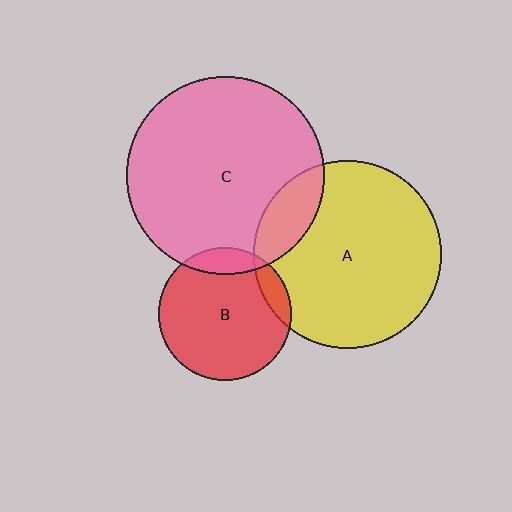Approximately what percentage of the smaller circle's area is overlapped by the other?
Approximately 15%.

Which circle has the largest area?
Circle C (pink).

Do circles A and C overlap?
Yes.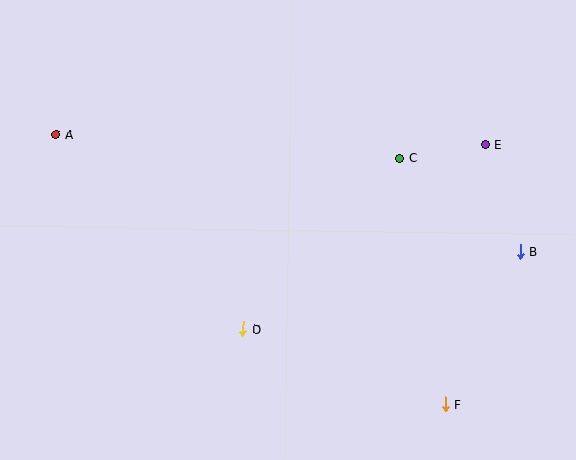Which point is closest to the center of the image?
Point D at (243, 329) is closest to the center.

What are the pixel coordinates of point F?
Point F is at (446, 404).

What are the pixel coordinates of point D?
Point D is at (243, 329).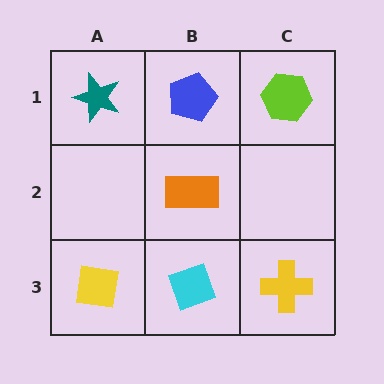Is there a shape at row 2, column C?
No, that cell is empty.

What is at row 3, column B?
A cyan diamond.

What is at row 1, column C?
A lime hexagon.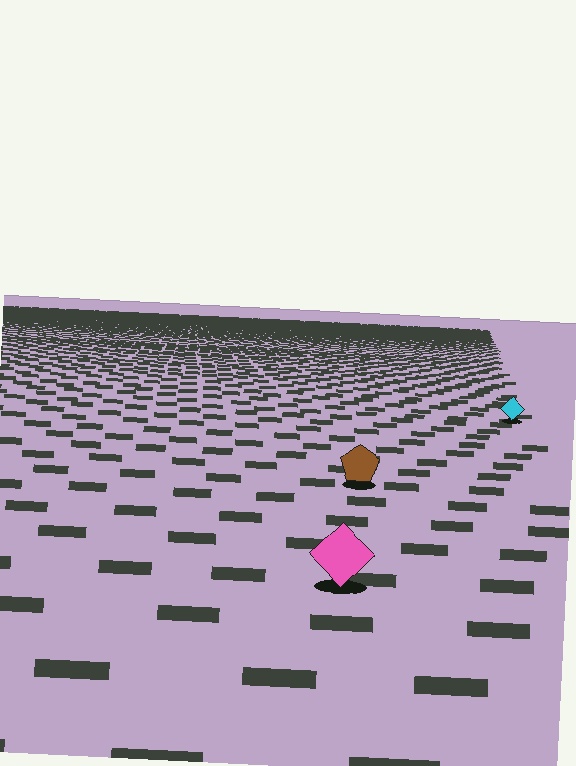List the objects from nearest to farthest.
From nearest to farthest: the pink diamond, the brown pentagon, the cyan diamond.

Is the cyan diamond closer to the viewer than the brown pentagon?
No. The brown pentagon is closer — you can tell from the texture gradient: the ground texture is coarser near it.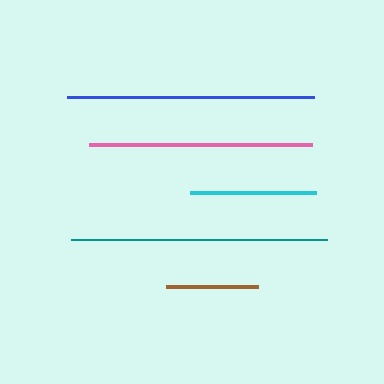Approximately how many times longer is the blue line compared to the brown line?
The blue line is approximately 2.7 times the length of the brown line.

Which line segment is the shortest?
The brown line is the shortest at approximately 91 pixels.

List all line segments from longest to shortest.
From longest to shortest: teal, blue, pink, cyan, brown.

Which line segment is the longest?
The teal line is the longest at approximately 255 pixels.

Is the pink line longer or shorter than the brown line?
The pink line is longer than the brown line.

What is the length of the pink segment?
The pink segment is approximately 223 pixels long.